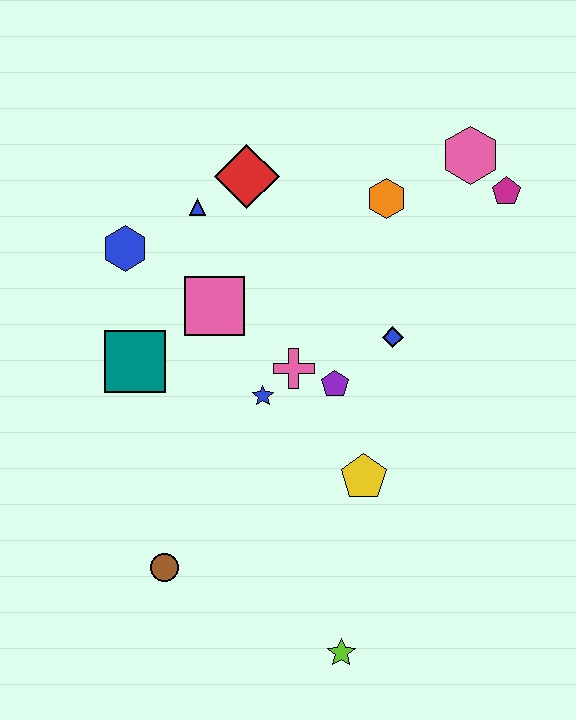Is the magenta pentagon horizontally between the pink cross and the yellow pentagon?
No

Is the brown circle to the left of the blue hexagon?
No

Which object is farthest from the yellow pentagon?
The pink hexagon is farthest from the yellow pentagon.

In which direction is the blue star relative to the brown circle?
The blue star is above the brown circle.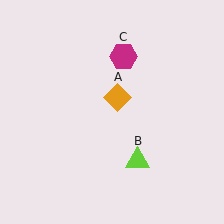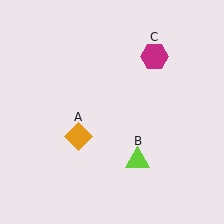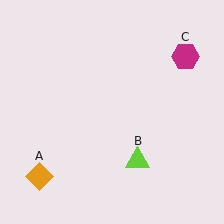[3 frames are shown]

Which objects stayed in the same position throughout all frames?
Lime triangle (object B) remained stationary.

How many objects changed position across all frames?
2 objects changed position: orange diamond (object A), magenta hexagon (object C).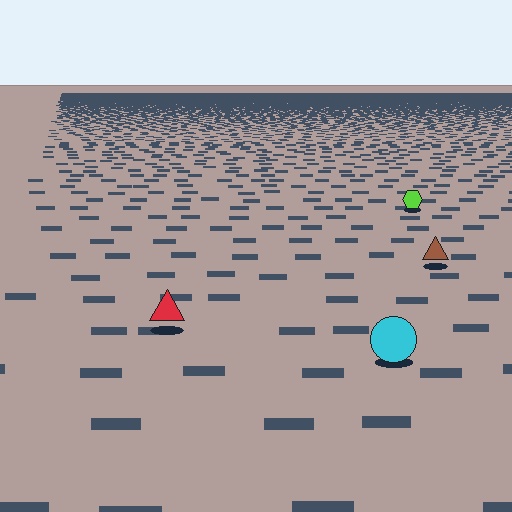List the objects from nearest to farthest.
From nearest to farthest: the cyan circle, the red triangle, the brown triangle, the lime hexagon.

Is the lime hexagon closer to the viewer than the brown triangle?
No. The brown triangle is closer — you can tell from the texture gradient: the ground texture is coarser near it.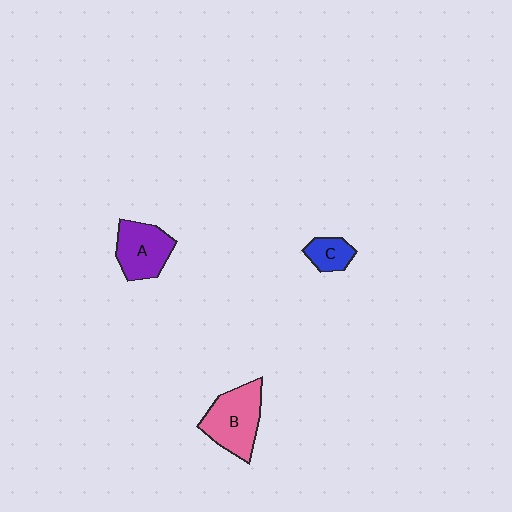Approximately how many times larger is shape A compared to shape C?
Approximately 1.9 times.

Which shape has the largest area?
Shape B (pink).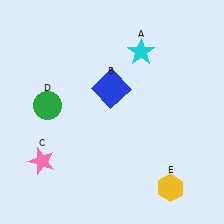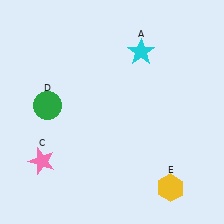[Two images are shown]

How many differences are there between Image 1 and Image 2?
There is 1 difference between the two images.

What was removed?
The blue square (B) was removed in Image 2.